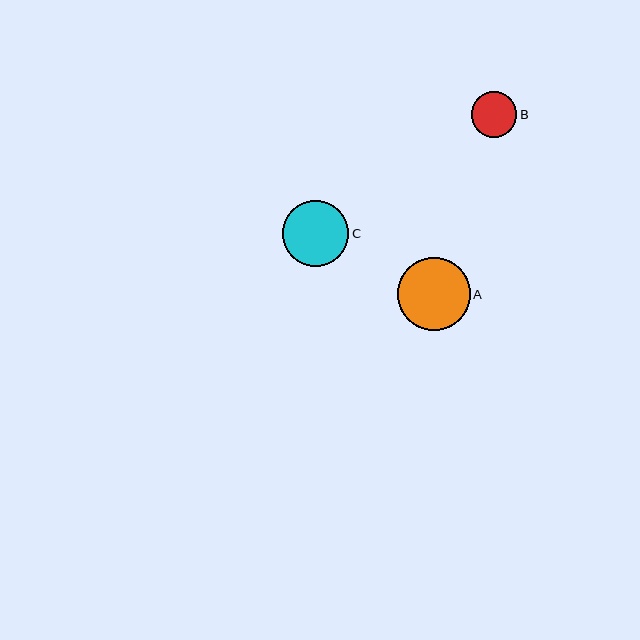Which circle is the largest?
Circle A is the largest with a size of approximately 73 pixels.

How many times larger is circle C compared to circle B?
Circle C is approximately 1.5 times the size of circle B.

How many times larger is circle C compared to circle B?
Circle C is approximately 1.5 times the size of circle B.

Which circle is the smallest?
Circle B is the smallest with a size of approximately 45 pixels.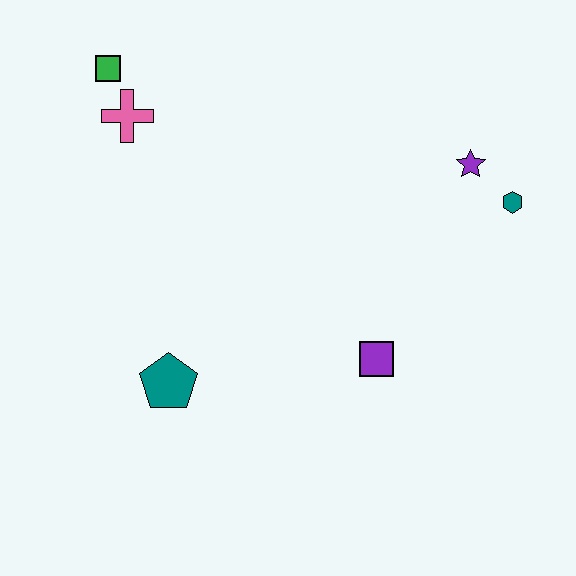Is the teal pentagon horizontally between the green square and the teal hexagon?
Yes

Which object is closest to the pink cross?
The green square is closest to the pink cross.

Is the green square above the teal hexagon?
Yes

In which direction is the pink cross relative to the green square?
The pink cross is below the green square.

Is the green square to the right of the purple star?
No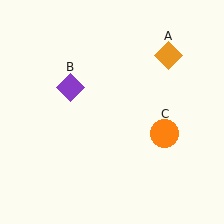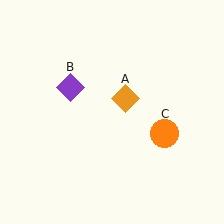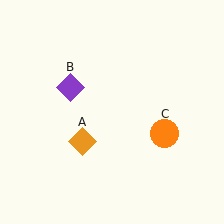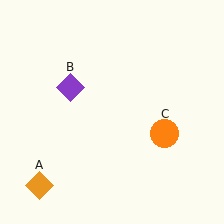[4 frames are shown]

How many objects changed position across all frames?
1 object changed position: orange diamond (object A).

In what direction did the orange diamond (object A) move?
The orange diamond (object A) moved down and to the left.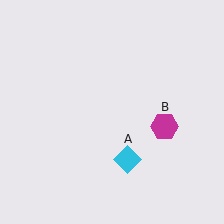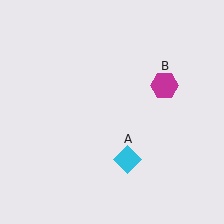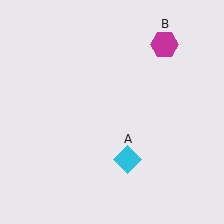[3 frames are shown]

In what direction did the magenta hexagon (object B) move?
The magenta hexagon (object B) moved up.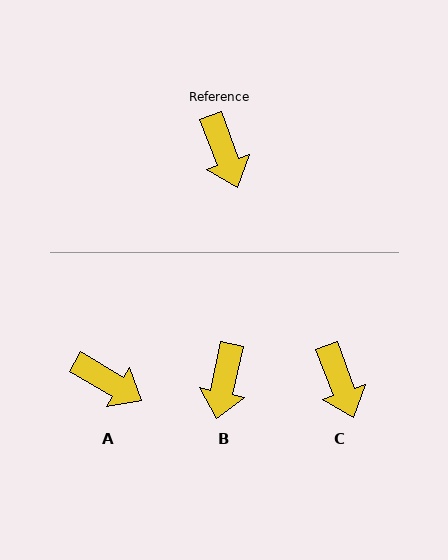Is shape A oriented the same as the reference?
No, it is off by about 40 degrees.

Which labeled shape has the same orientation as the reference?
C.